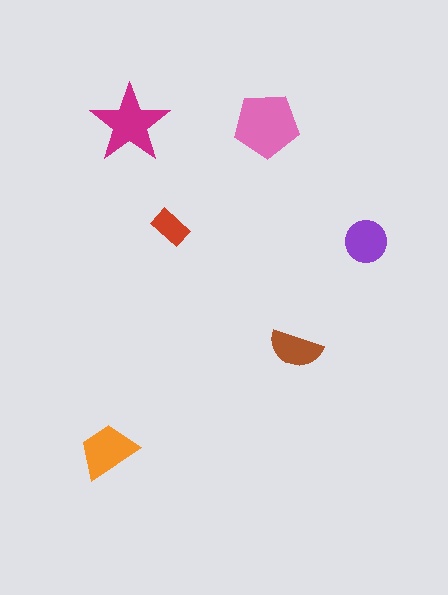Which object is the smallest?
The red rectangle.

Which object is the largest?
The pink pentagon.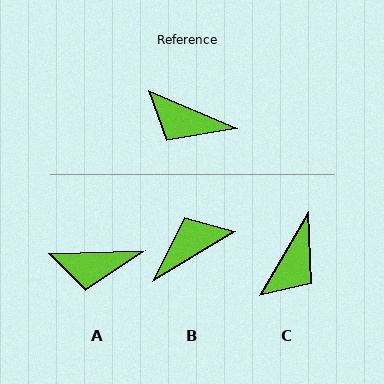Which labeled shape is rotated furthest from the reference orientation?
B, about 126 degrees away.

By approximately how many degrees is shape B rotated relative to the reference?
Approximately 126 degrees clockwise.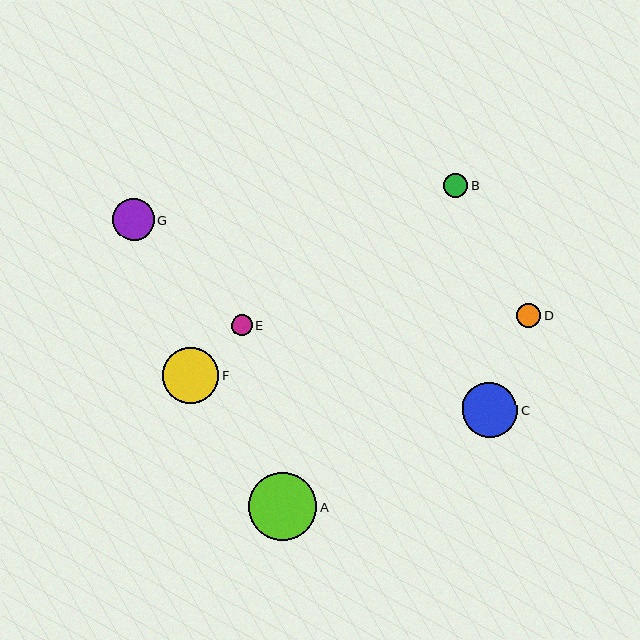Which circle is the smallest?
Circle E is the smallest with a size of approximately 21 pixels.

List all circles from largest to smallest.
From largest to smallest: A, F, C, G, D, B, E.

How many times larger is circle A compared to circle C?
Circle A is approximately 1.2 times the size of circle C.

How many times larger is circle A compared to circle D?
Circle A is approximately 2.8 times the size of circle D.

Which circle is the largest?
Circle A is the largest with a size of approximately 68 pixels.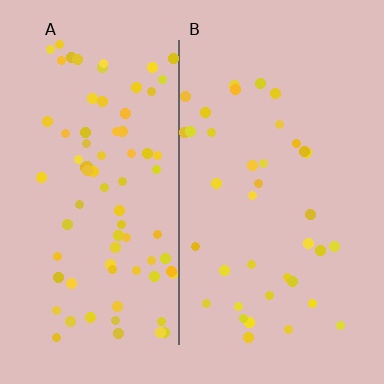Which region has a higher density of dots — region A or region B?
A (the left).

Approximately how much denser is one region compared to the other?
Approximately 2.1× — region A over region B.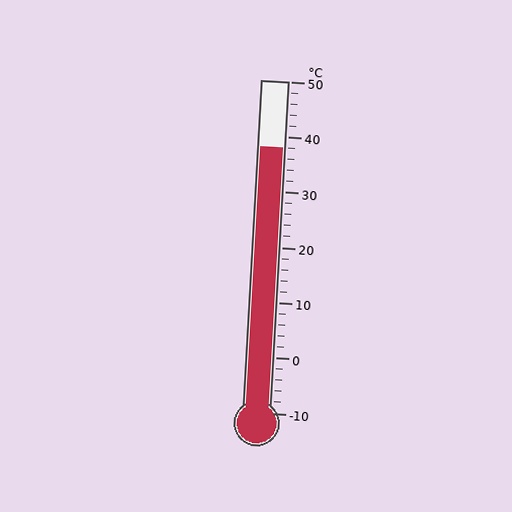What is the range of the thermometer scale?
The thermometer scale ranges from -10°C to 50°C.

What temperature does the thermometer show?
The thermometer shows approximately 38°C.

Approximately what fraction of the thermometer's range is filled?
The thermometer is filled to approximately 80% of its range.